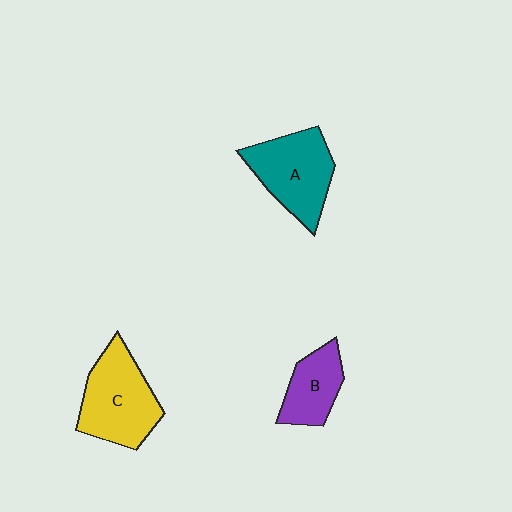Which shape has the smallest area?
Shape B (purple).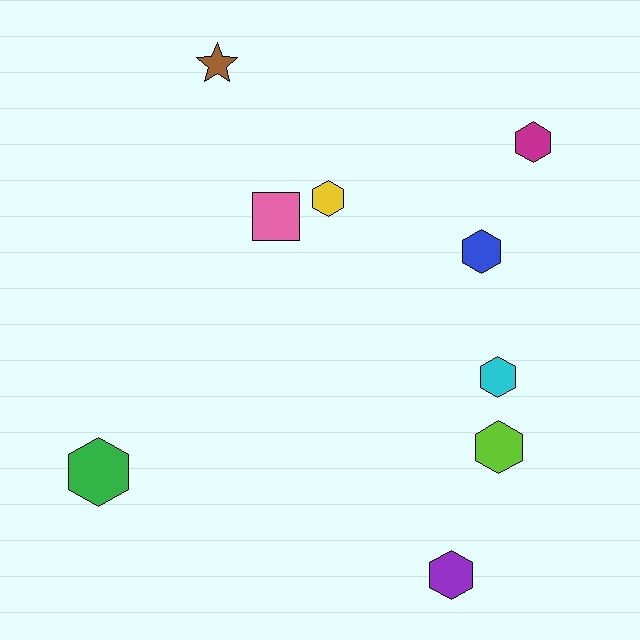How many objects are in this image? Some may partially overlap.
There are 9 objects.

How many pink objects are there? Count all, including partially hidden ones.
There is 1 pink object.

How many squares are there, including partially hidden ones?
There is 1 square.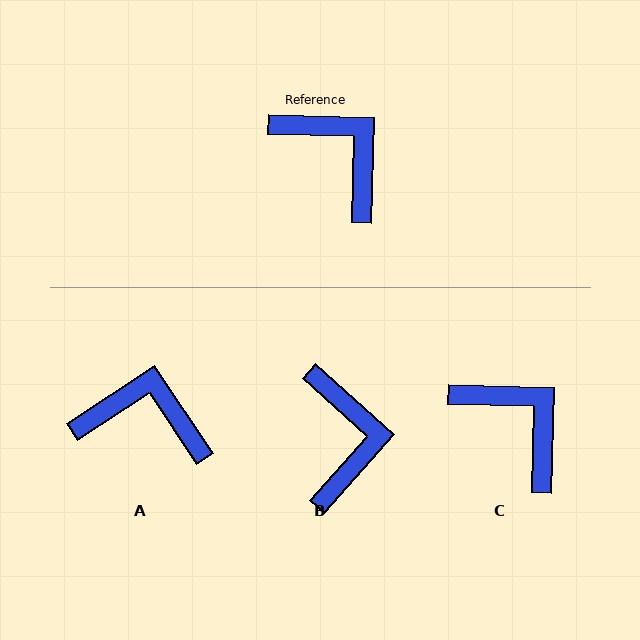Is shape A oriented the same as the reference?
No, it is off by about 35 degrees.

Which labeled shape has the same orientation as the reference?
C.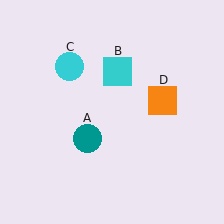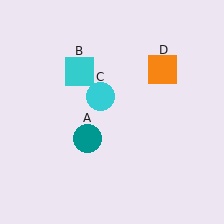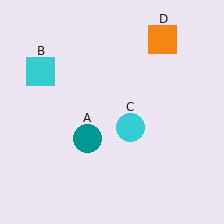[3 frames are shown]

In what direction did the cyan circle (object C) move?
The cyan circle (object C) moved down and to the right.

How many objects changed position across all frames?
3 objects changed position: cyan square (object B), cyan circle (object C), orange square (object D).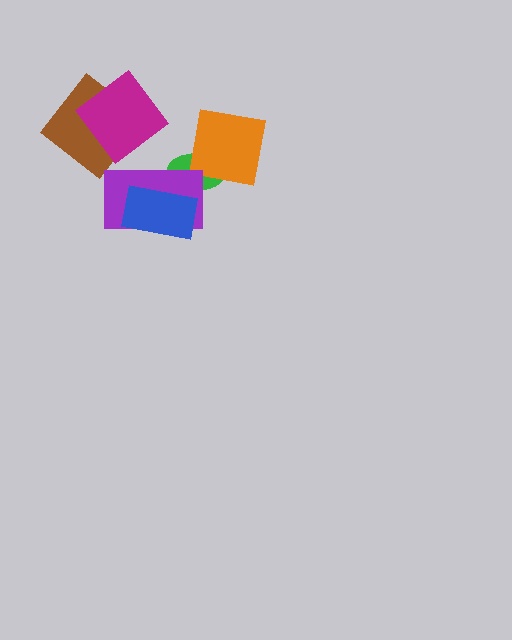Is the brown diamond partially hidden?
Yes, it is partially covered by another shape.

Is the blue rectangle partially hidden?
No, no other shape covers it.